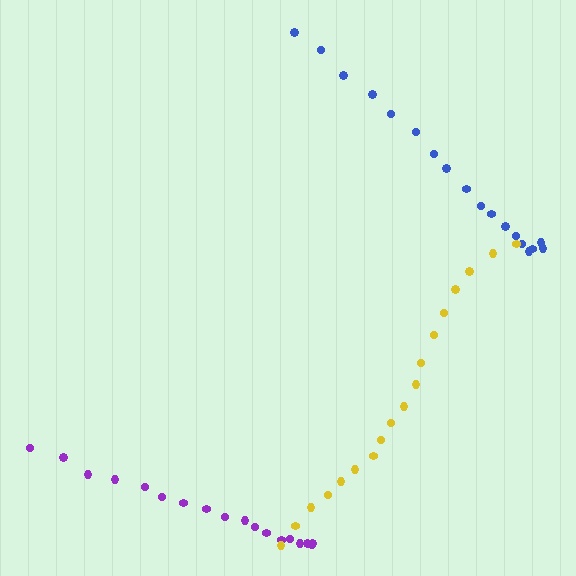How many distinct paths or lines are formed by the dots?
There are 3 distinct paths.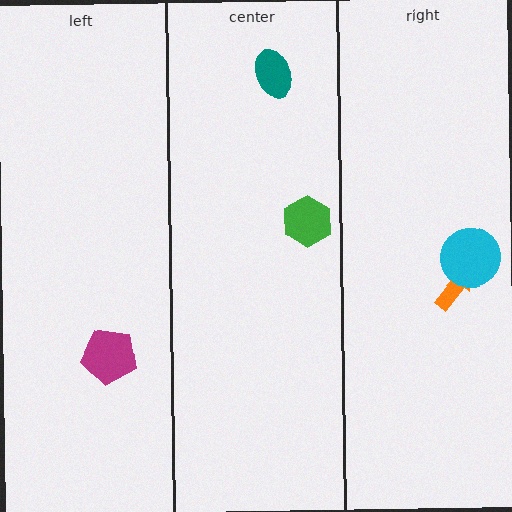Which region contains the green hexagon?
The center region.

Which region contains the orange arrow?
The right region.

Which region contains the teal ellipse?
The center region.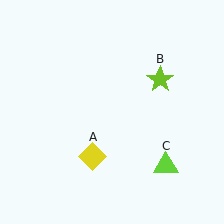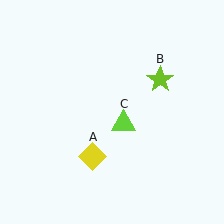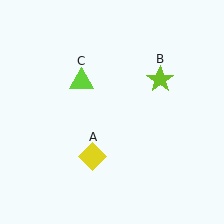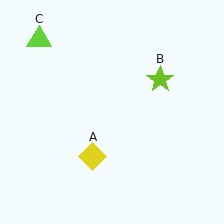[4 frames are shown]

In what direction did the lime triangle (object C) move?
The lime triangle (object C) moved up and to the left.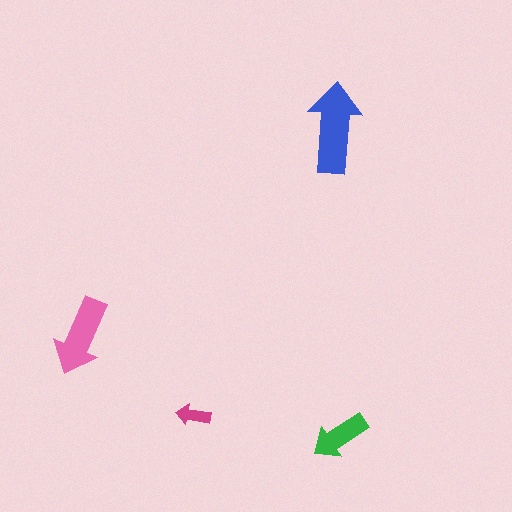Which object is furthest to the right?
The green arrow is rightmost.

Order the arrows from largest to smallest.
the blue one, the pink one, the green one, the magenta one.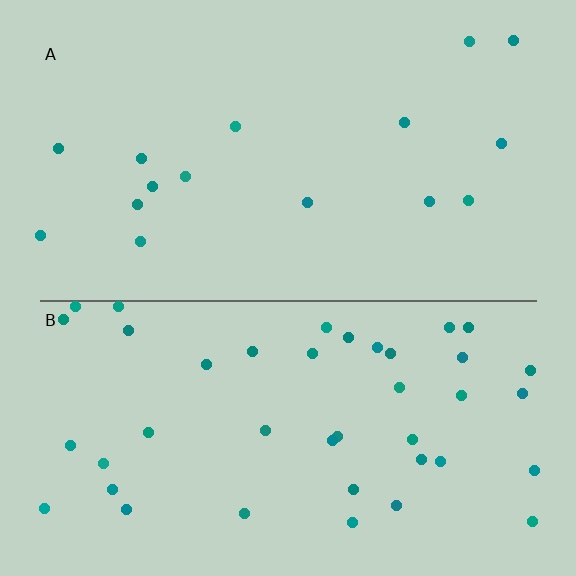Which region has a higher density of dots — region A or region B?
B (the bottom).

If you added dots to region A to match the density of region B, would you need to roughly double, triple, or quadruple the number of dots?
Approximately triple.